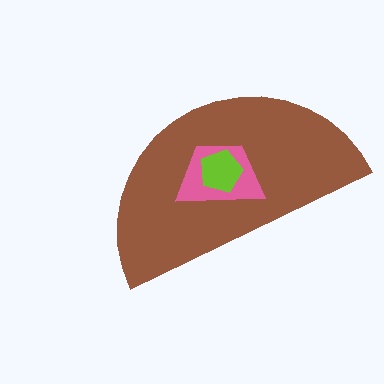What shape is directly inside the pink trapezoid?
The lime pentagon.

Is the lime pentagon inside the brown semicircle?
Yes.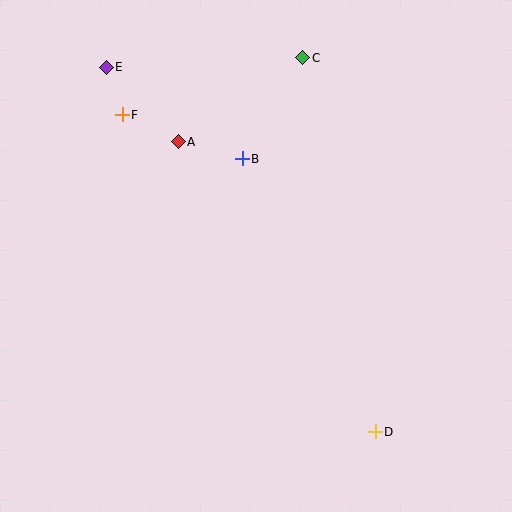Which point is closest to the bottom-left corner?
Point D is closest to the bottom-left corner.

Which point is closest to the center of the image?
Point B at (242, 159) is closest to the center.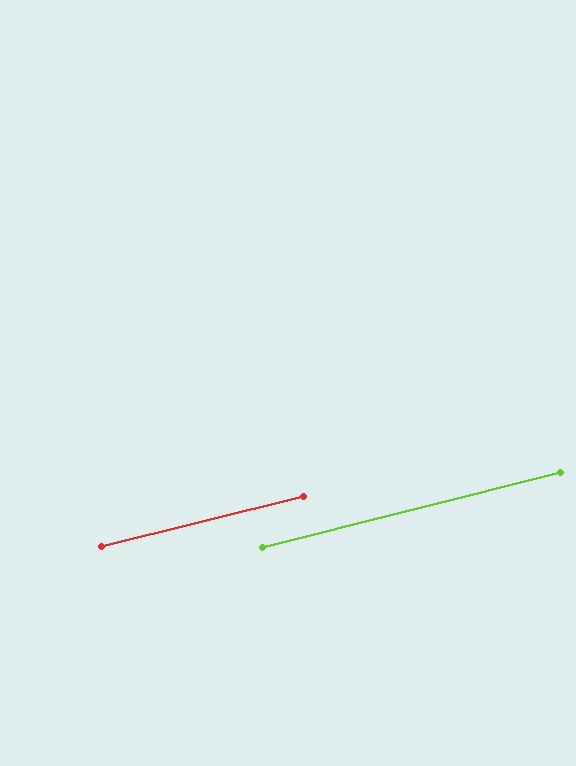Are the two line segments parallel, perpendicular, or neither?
Parallel — their directions differ by only 0.3°.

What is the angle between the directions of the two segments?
Approximately 0 degrees.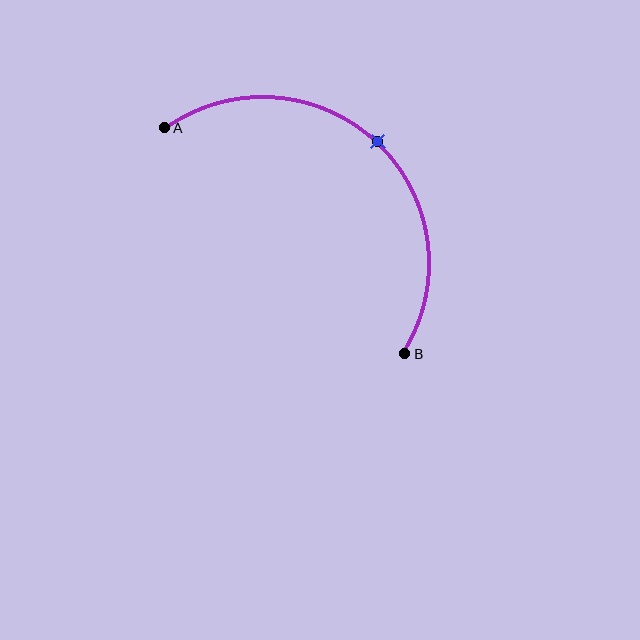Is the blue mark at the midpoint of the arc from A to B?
Yes. The blue mark lies on the arc at equal arc-length from both A and B — it is the arc midpoint.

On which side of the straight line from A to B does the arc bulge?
The arc bulges above and to the right of the straight line connecting A and B.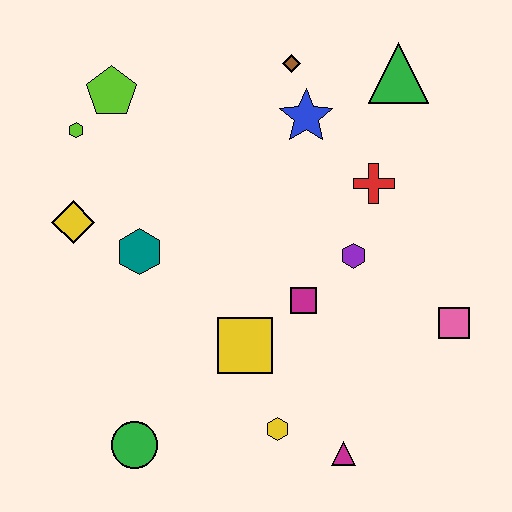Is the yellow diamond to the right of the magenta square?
No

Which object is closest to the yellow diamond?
The teal hexagon is closest to the yellow diamond.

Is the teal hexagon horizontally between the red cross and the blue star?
No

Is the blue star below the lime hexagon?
No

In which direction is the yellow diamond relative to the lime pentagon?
The yellow diamond is below the lime pentagon.